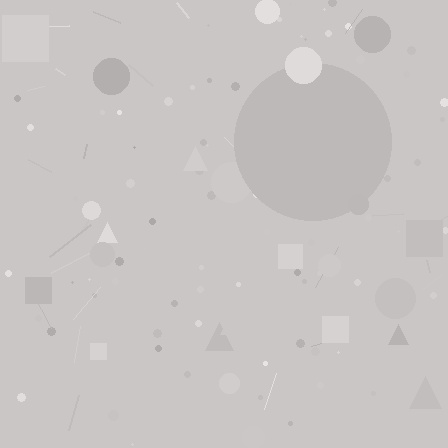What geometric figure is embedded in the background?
A circle is embedded in the background.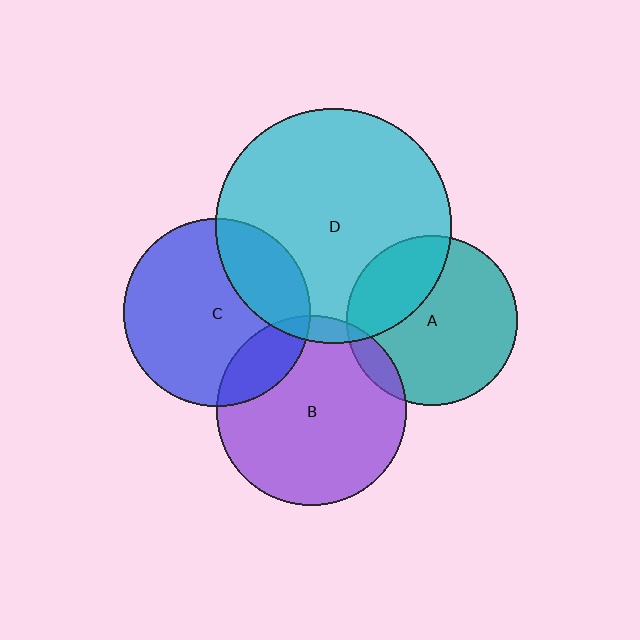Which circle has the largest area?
Circle D (cyan).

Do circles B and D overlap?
Yes.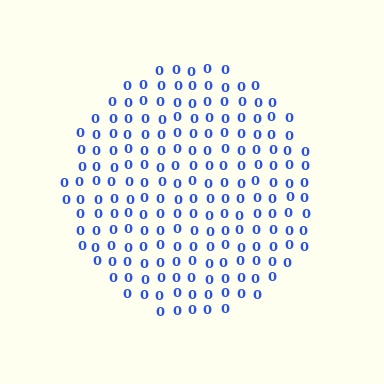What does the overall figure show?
The overall figure shows a circle.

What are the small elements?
The small elements are digit 0's.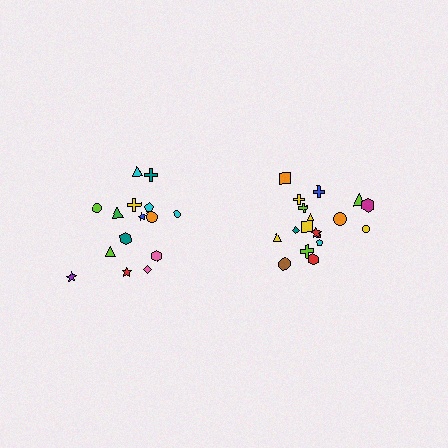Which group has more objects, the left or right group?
The right group.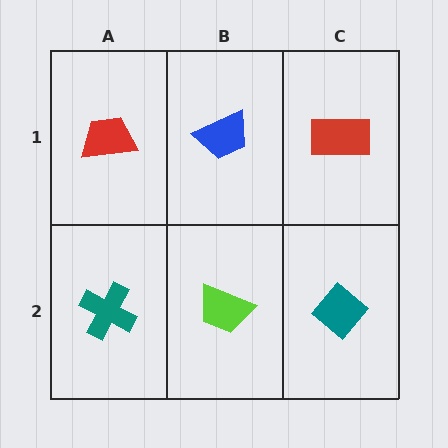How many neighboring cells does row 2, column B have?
3.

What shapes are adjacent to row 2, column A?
A red trapezoid (row 1, column A), a lime trapezoid (row 2, column B).